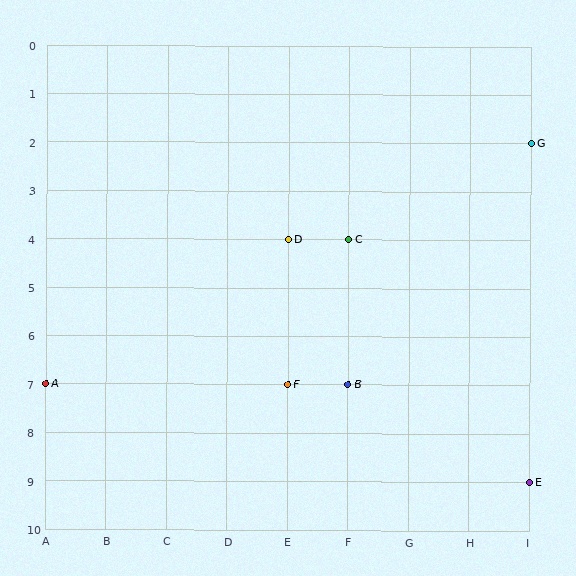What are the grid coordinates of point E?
Point E is at grid coordinates (I, 9).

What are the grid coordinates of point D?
Point D is at grid coordinates (E, 4).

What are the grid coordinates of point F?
Point F is at grid coordinates (E, 7).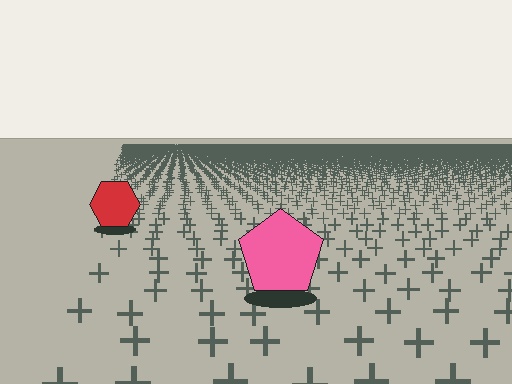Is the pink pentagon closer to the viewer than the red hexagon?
Yes. The pink pentagon is closer — you can tell from the texture gradient: the ground texture is coarser near it.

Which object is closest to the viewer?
The pink pentagon is closest. The texture marks near it are larger and more spread out.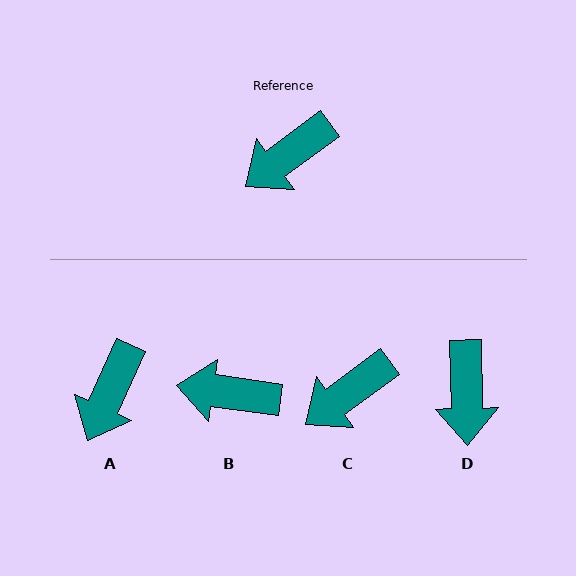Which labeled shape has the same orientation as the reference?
C.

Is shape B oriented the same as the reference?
No, it is off by about 45 degrees.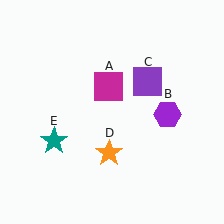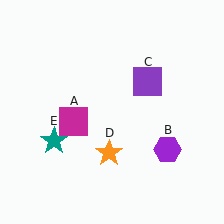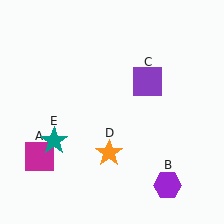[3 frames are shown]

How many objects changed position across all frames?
2 objects changed position: magenta square (object A), purple hexagon (object B).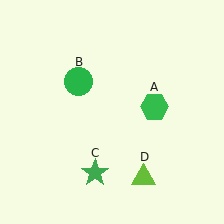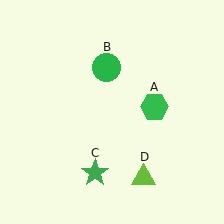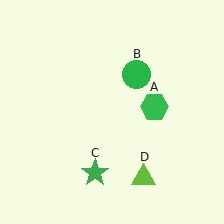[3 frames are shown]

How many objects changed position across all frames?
1 object changed position: green circle (object B).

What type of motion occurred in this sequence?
The green circle (object B) rotated clockwise around the center of the scene.